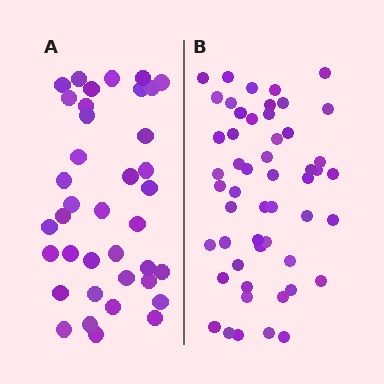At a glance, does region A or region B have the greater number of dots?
Region B (the right region) has more dots.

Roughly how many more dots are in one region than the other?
Region B has approximately 15 more dots than region A.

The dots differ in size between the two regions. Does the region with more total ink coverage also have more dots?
No. Region A has more total ink coverage because its dots are larger, but region B actually contains more individual dots. Total area can be misleading — the number of items is what matters here.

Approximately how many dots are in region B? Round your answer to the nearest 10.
About 50 dots. (The exact count is 52, which rounds to 50.)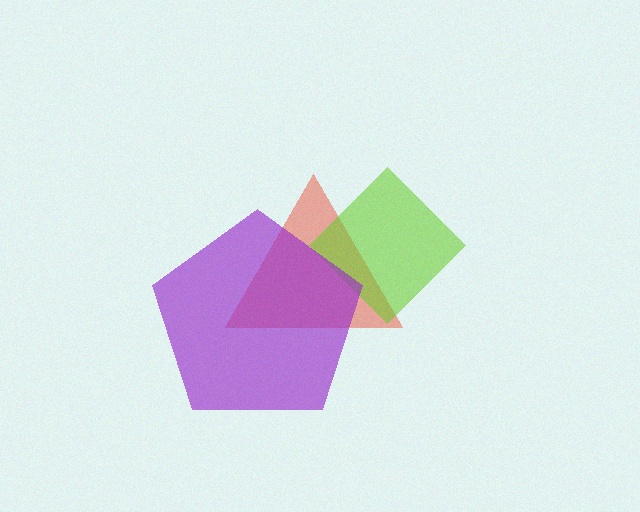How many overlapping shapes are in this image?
There are 3 overlapping shapes in the image.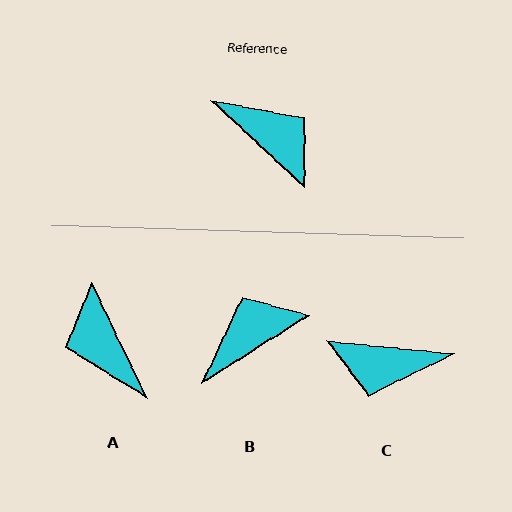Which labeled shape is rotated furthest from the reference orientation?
A, about 159 degrees away.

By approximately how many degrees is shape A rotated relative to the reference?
Approximately 159 degrees counter-clockwise.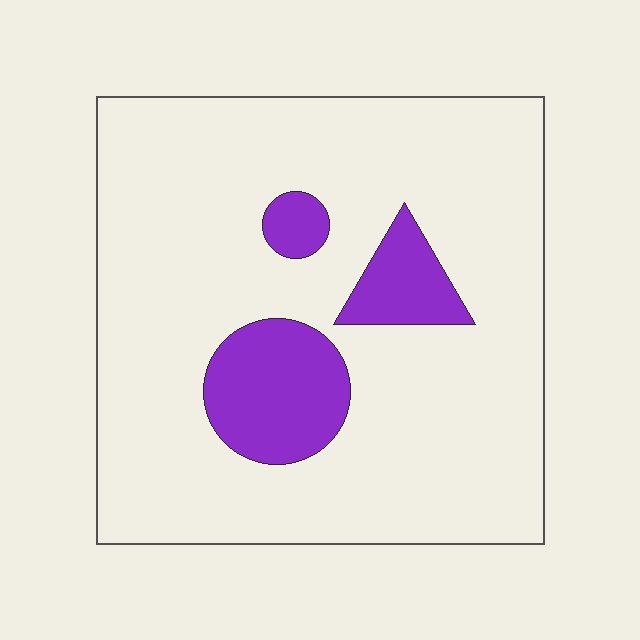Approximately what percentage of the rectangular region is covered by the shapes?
Approximately 15%.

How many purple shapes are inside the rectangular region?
3.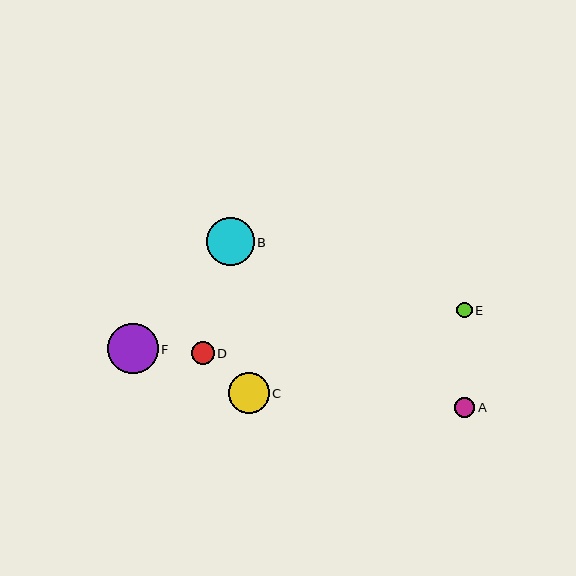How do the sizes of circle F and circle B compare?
Circle F and circle B are approximately the same size.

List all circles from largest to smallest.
From largest to smallest: F, B, C, D, A, E.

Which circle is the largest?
Circle F is the largest with a size of approximately 50 pixels.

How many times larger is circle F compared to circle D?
Circle F is approximately 2.2 times the size of circle D.